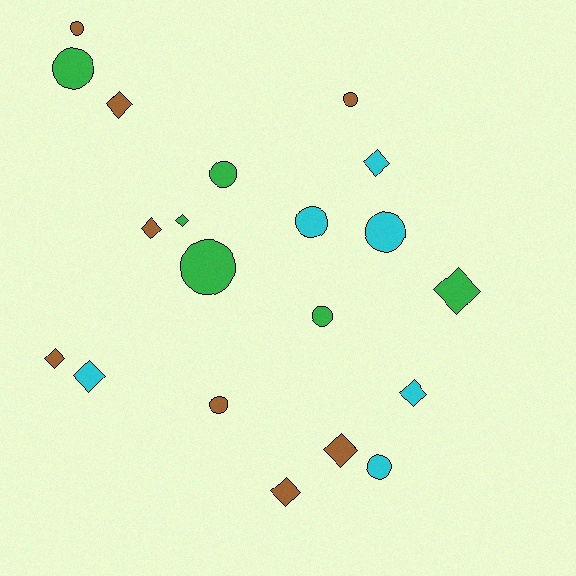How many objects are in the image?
There are 20 objects.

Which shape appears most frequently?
Diamond, with 10 objects.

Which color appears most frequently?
Brown, with 8 objects.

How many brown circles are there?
There are 3 brown circles.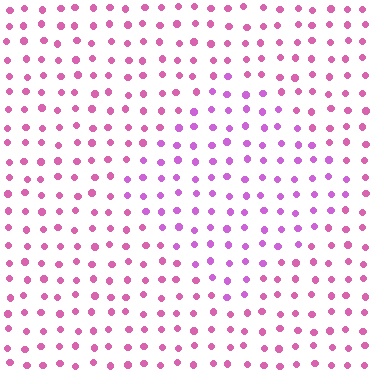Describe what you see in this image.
The image is filled with small pink elements in a uniform arrangement. A diamond-shaped region is visible where the elements are tinted to a slightly different hue, forming a subtle color boundary.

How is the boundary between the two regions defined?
The boundary is defined purely by a slight shift in hue (about 27 degrees). Spacing, size, and orientation are identical on both sides.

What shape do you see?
I see a diamond.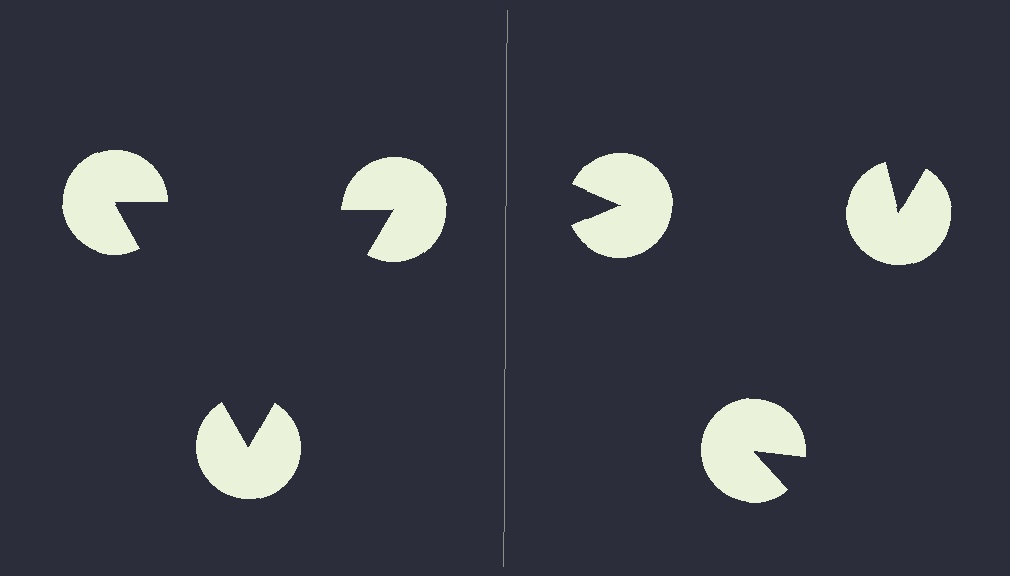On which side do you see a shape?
An illusory triangle appears on the left side. On the right side the wedge cuts are rotated, so no coherent shape forms.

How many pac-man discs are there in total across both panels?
6 — 3 on each side.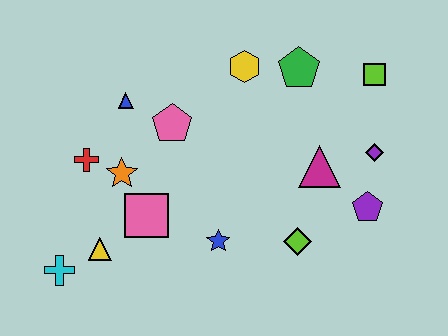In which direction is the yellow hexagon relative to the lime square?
The yellow hexagon is to the left of the lime square.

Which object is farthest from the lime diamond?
The cyan cross is farthest from the lime diamond.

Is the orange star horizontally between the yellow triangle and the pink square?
Yes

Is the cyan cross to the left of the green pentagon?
Yes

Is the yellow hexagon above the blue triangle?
Yes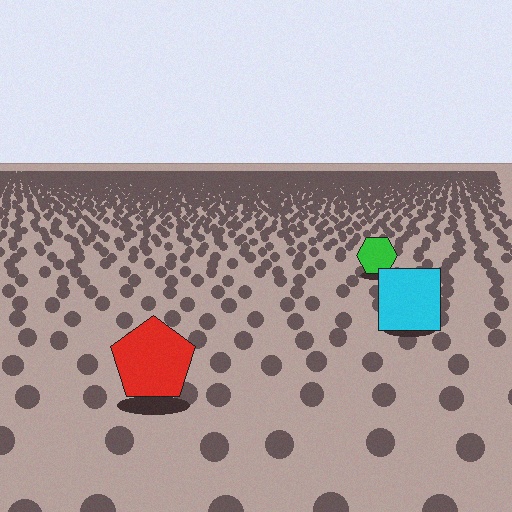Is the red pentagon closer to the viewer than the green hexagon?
Yes. The red pentagon is closer — you can tell from the texture gradient: the ground texture is coarser near it.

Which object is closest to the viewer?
The red pentagon is closest. The texture marks near it are larger and more spread out.